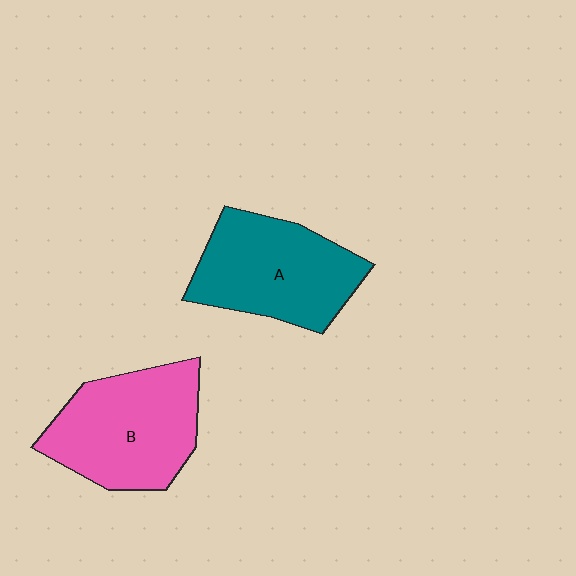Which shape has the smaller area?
Shape A (teal).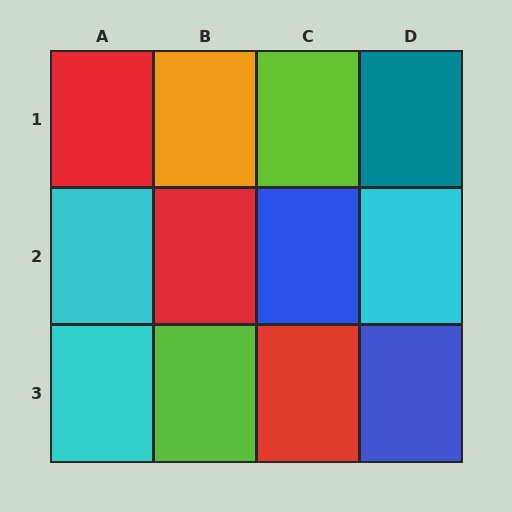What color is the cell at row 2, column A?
Cyan.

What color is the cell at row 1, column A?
Red.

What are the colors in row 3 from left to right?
Cyan, lime, red, blue.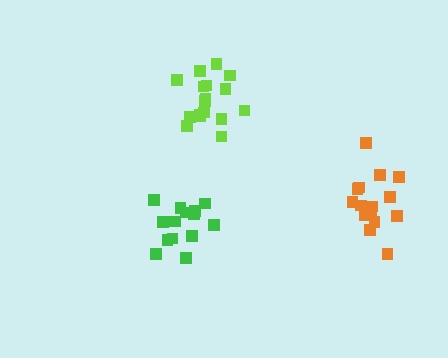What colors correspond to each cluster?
The clusters are colored: lime, orange, green.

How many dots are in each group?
Group 1: 17 dots, Group 2: 15 dots, Group 3: 14 dots (46 total).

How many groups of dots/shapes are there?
There are 3 groups.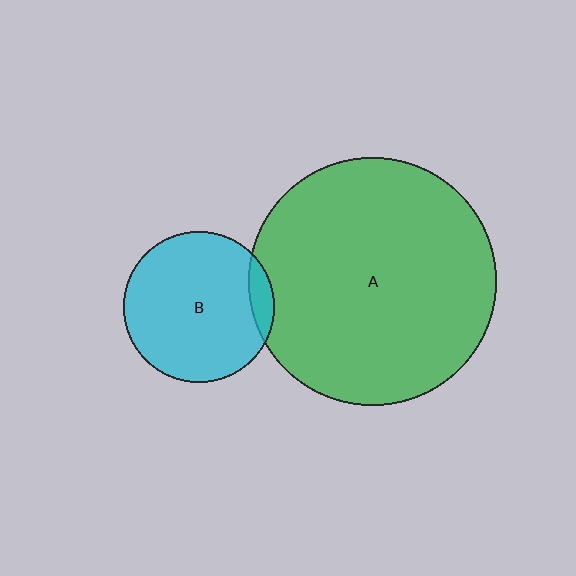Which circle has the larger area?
Circle A (green).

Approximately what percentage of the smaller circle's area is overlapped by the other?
Approximately 10%.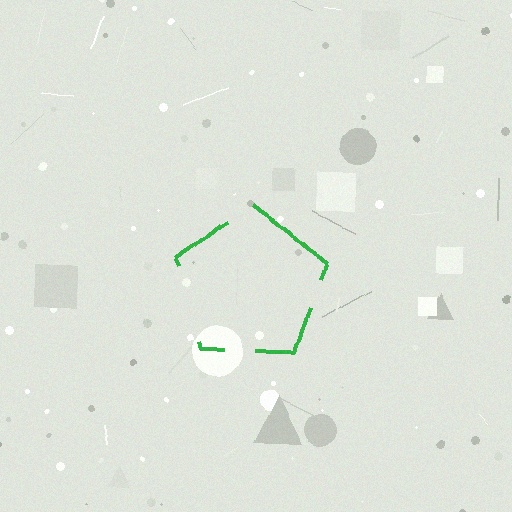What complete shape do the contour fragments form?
The contour fragments form a pentagon.